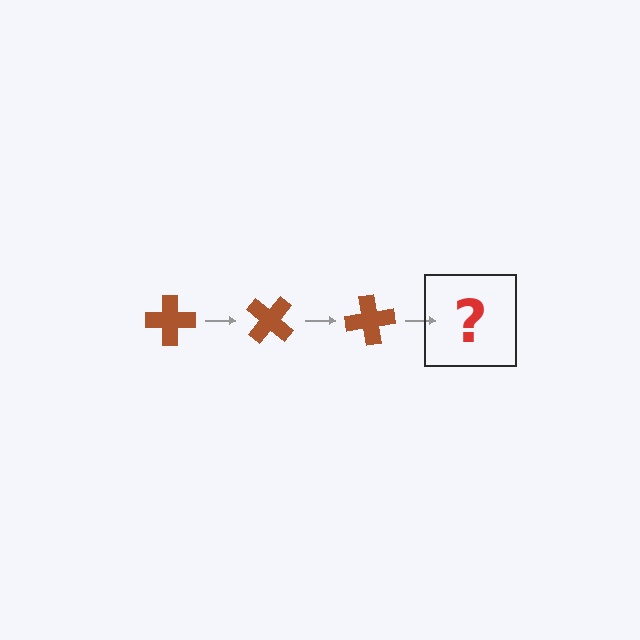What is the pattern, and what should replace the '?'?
The pattern is that the cross rotates 40 degrees each step. The '?' should be a brown cross rotated 120 degrees.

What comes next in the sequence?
The next element should be a brown cross rotated 120 degrees.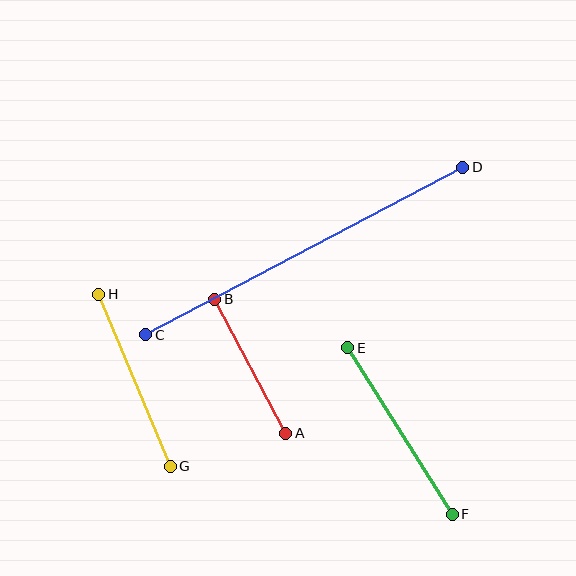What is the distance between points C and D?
The distance is approximately 358 pixels.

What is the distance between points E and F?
The distance is approximately 197 pixels.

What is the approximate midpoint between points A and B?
The midpoint is at approximately (250, 366) pixels.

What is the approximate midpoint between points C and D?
The midpoint is at approximately (304, 251) pixels.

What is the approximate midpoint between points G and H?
The midpoint is at approximately (135, 380) pixels.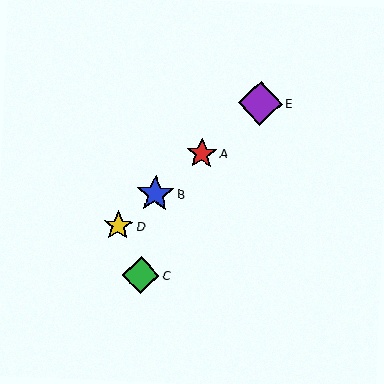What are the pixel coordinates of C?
Object C is at (141, 275).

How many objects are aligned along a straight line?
4 objects (A, B, D, E) are aligned along a straight line.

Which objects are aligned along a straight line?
Objects A, B, D, E are aligned along a straight line.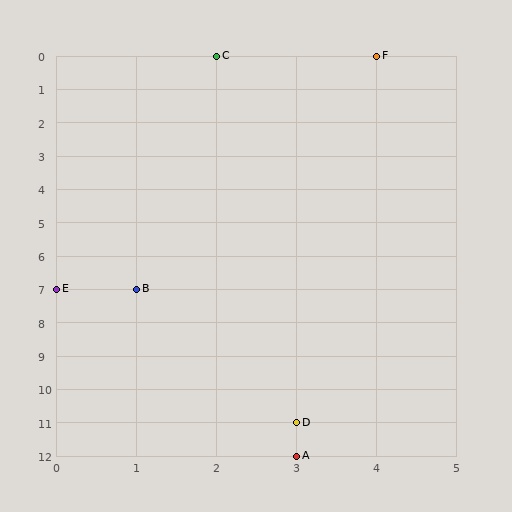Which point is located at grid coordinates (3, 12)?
Point A is at (3, 12).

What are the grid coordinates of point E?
Point E is at grid coordinates (0, 7).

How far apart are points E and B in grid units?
Points E and B are 1 column apart.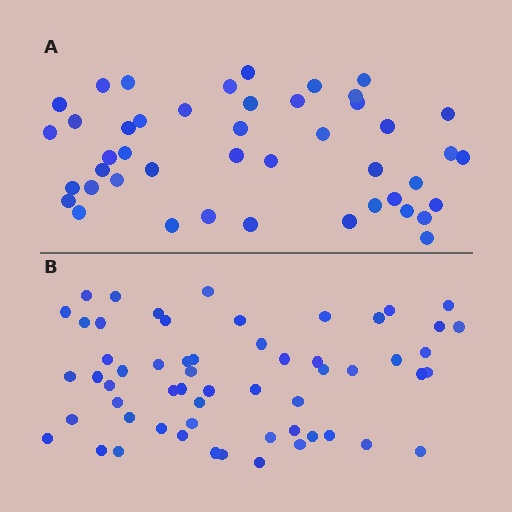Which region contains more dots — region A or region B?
Region B (the bottom region) has more dots.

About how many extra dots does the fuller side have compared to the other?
Region B has approximately 15 more dots than region A.